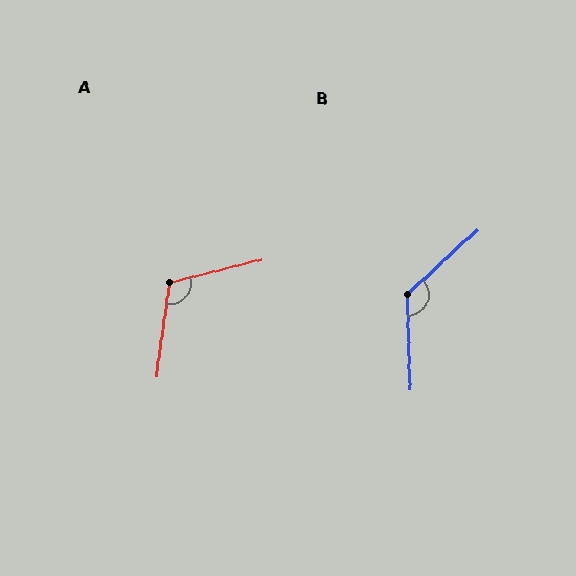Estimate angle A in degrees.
Approximately 112 degrees.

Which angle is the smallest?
A, at approximately 112 degrees.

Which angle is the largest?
B, at approximately 130 degrees.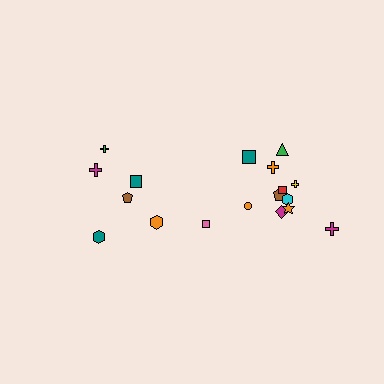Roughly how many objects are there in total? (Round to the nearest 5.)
Roughly 20 objects in total.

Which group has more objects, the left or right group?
The right group.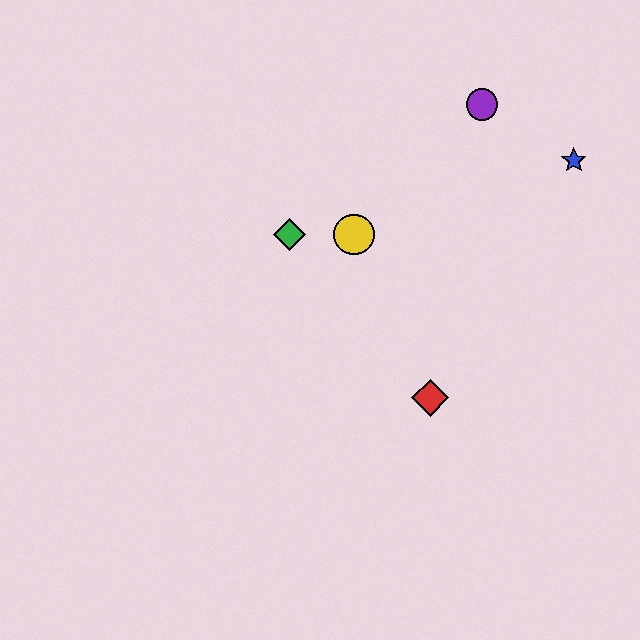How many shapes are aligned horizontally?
2 shapes (the green diamond, the yellow circle) are aligned horizontally.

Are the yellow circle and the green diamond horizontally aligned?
Yes, both are at y≈235.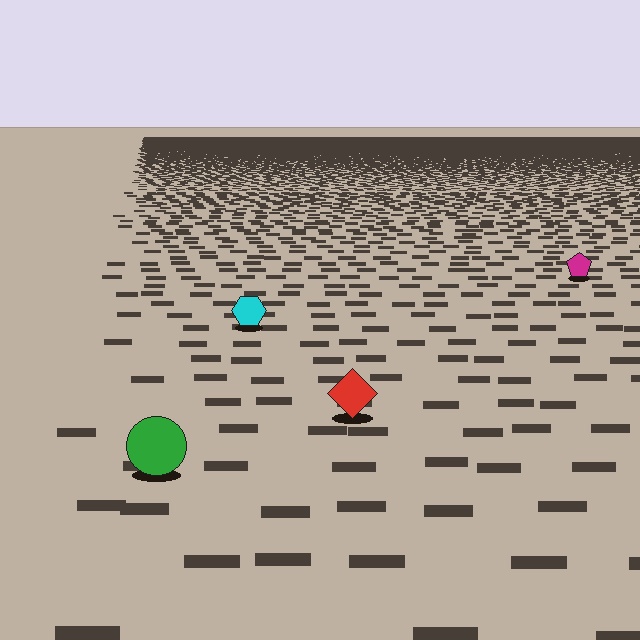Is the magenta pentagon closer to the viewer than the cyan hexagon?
No. The cyan hexagon is closer — you can tell from the texture gradient: the ground texture is coarser near it.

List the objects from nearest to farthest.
From nearest to farthest: the green circle, the red diamond, the cyan hexagon, the magenta pentagon.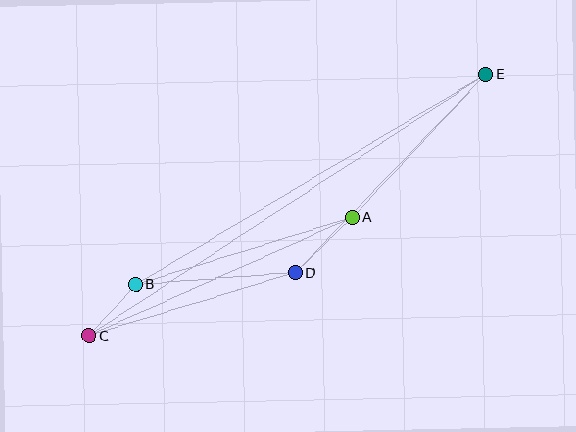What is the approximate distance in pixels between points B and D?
The distance between B and D is approximately 161 pixels.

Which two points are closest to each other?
Points B and C are closest to each other.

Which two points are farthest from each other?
Points C and E are farthest from each other.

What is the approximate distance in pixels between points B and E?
The distance between B and E is approximately 409 pixels.